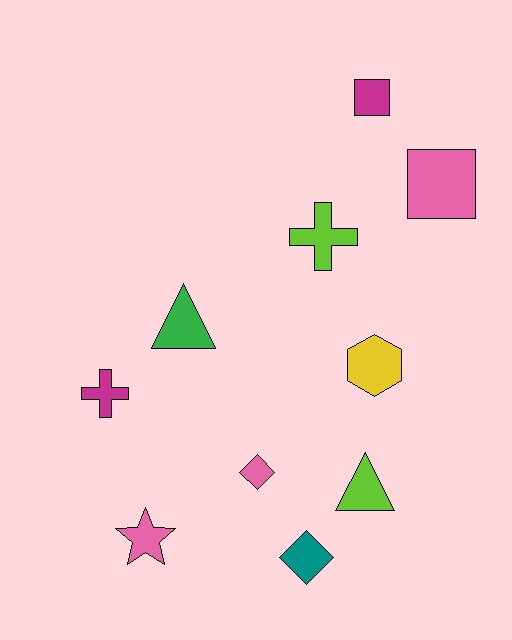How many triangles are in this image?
There are 2 triangles.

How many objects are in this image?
There are 10 objects.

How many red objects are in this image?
There are no red objects.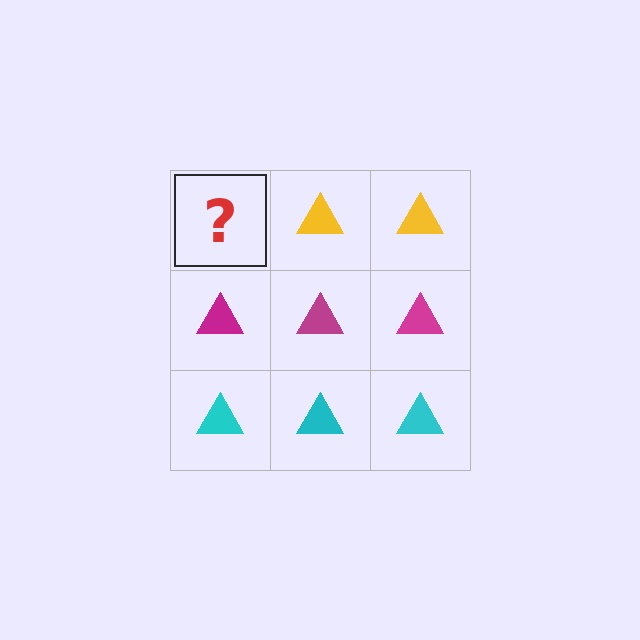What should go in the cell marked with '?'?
The missing cell should contain a yellow triangle.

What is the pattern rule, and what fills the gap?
The rule is that each row has a consistent color. The gap should be filled with a yellow triangle.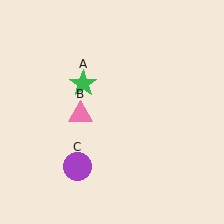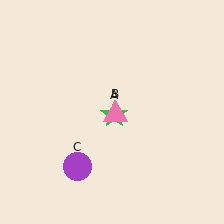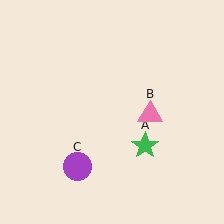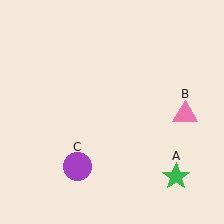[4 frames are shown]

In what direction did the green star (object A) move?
The green star (object A) moved down and to the right.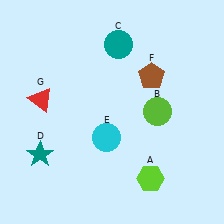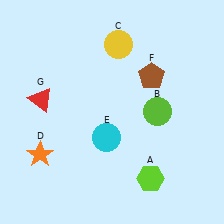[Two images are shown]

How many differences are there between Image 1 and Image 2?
There are 2 differences between the two images.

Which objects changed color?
C changed from teal to yellow. D changed from teal to orange.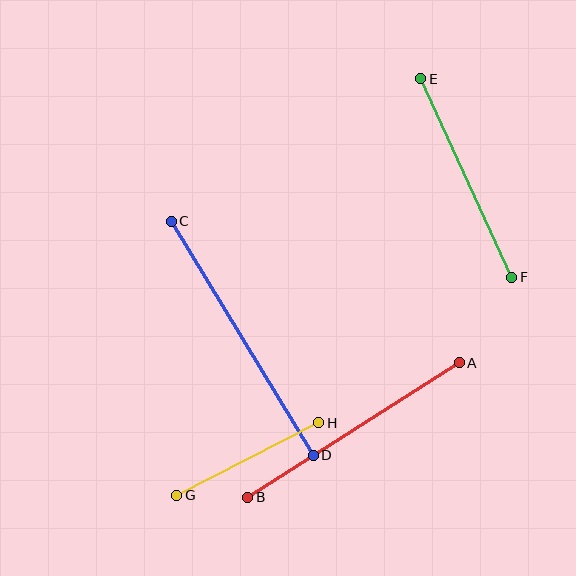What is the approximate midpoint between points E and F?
The midpoint is at approximately (466, 178) pixels.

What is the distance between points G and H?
The distance is approximately 159 pixels.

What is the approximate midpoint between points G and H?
The midpoint is at approximately (248, 459) pixels.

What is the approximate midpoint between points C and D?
The midpoint is at approximately (242, 338) pixels.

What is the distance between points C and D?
The distance is approximately 274 pixels.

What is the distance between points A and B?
The distance is approximately 251 pixels.